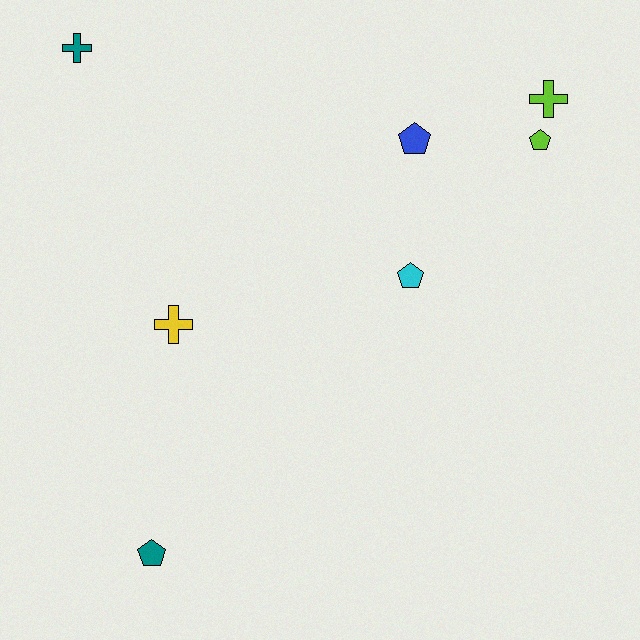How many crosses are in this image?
There are 3 crosses.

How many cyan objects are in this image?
There is 1 cyan object.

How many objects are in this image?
There are 7 objects.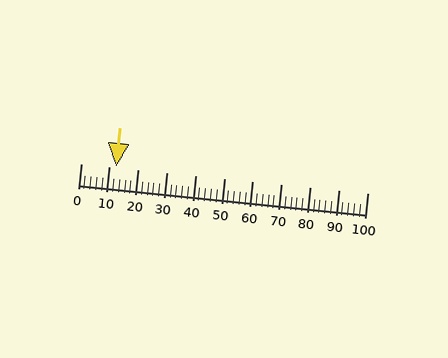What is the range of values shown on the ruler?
The ruler shows values from 0 to 100.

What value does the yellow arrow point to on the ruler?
The yellow arrow points to approximately 12.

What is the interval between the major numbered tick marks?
The major tick marks are spaced 10 units apart.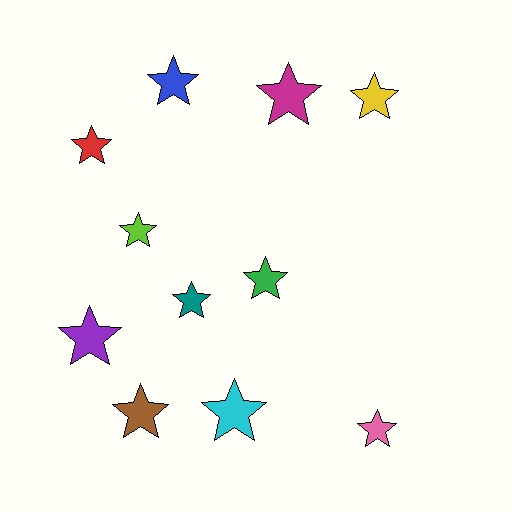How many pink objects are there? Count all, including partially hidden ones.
There is 1 pink object.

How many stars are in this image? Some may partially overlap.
There are 11 stars.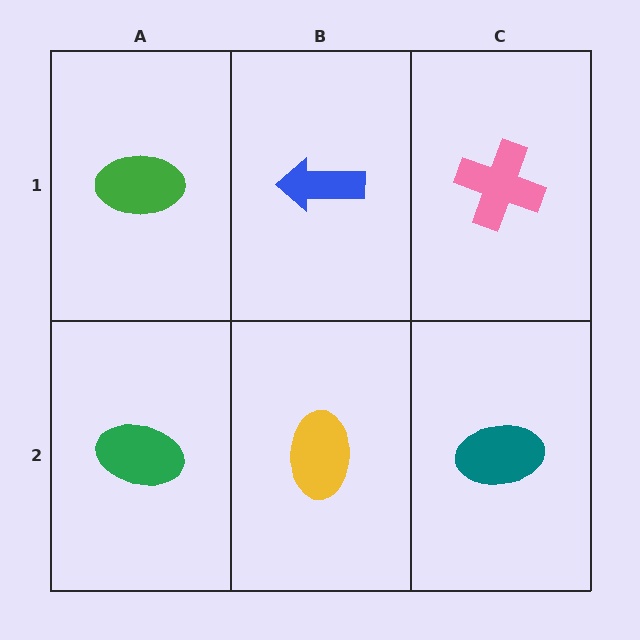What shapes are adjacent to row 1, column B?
A yellow ellipse (row 2, column B), a green ellipse (row 1, column A), a pink cross (row 1, column C).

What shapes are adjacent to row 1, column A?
A green ellipse (row 2, column A), a blue arrow (row 1, column B).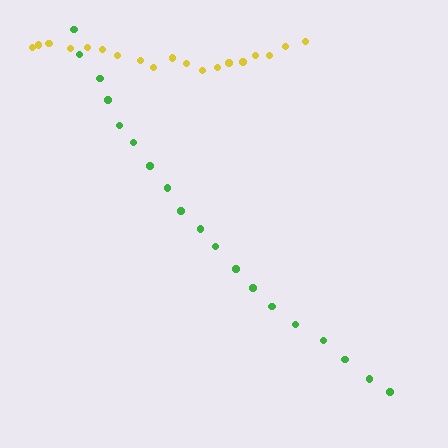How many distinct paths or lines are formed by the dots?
There are 2 distinct paths.